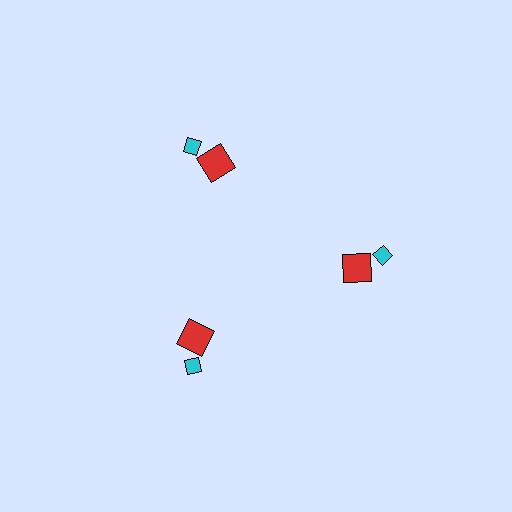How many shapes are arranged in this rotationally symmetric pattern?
There are 6 shapes, arranged in 3 groups of 2.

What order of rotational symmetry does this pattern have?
This pattern has 3-fold rotational symmetry.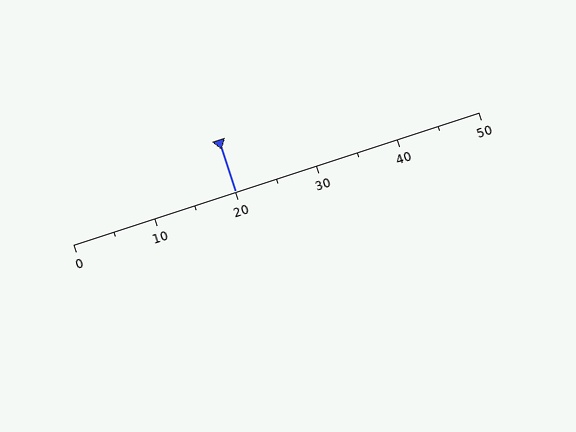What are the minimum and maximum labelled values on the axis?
The axis runs from 0 to 50.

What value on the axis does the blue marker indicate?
The marker indicates approximately 20.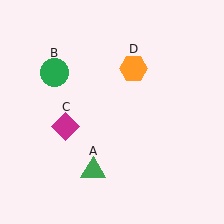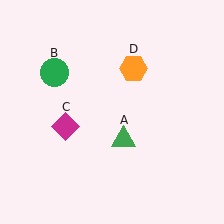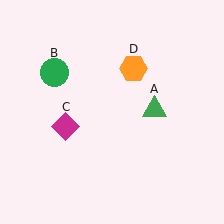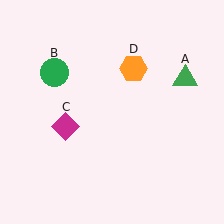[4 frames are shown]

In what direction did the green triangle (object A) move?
The green triangle (object A) moved up and to the right.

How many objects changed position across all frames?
1 object changed position: green triangle (object A).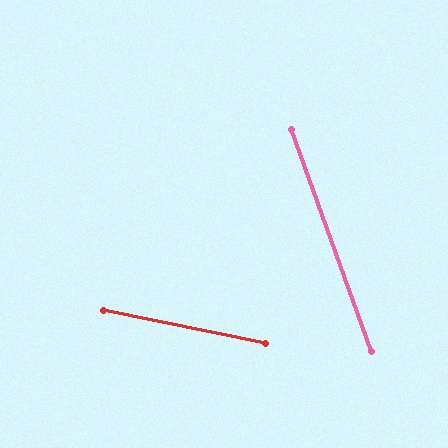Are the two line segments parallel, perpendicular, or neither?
Neither parallel nor perpendicular — they differ by about 59°.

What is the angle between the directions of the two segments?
Approximately 59 degrees.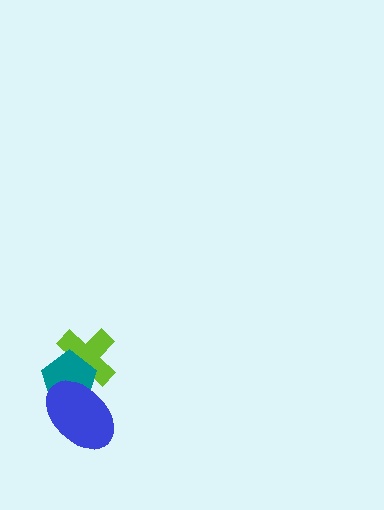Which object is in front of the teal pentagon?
The blue ellipse is in front of the teal pentagon.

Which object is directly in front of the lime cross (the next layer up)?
The teal pentagon is directly in front of the lime cross.